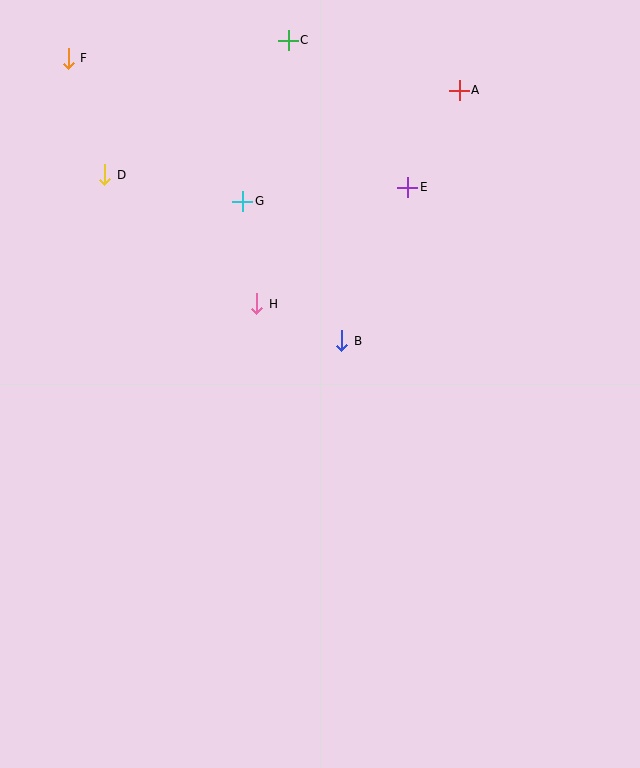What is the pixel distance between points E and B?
The distance between E and B is 167 pixels.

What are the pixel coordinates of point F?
Point F is at (68, 58).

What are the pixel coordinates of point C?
Point C is at (288, 40).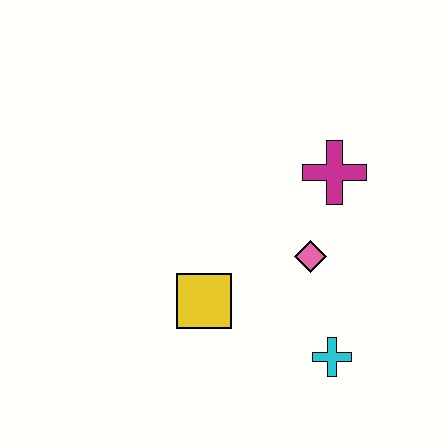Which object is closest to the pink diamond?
The magenta cross is closest to the pink diamond.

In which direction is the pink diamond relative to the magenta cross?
The pink diamond is below the magenta cross.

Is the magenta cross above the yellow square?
Yes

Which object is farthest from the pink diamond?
The yellow square is farthest from the pink diamond.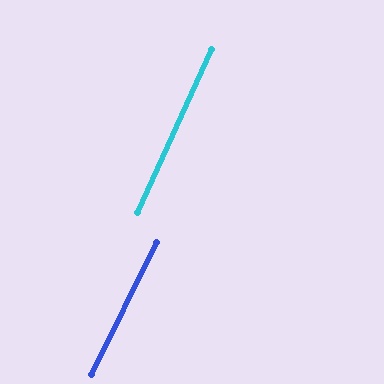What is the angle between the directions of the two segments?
Approximately 2 degrees.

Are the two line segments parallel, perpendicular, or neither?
Parallel — their directions differ by only 1.6°.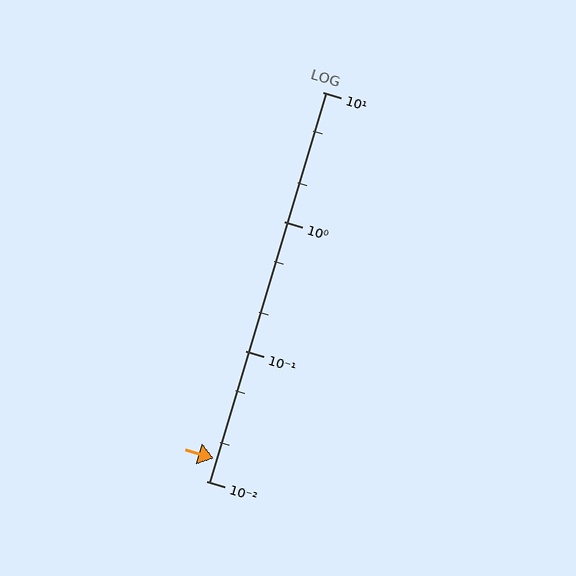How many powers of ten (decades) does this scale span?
The scale spans 3 decades, from 0.01 to 10.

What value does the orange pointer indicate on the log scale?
The pointer indicates approximately 0.015.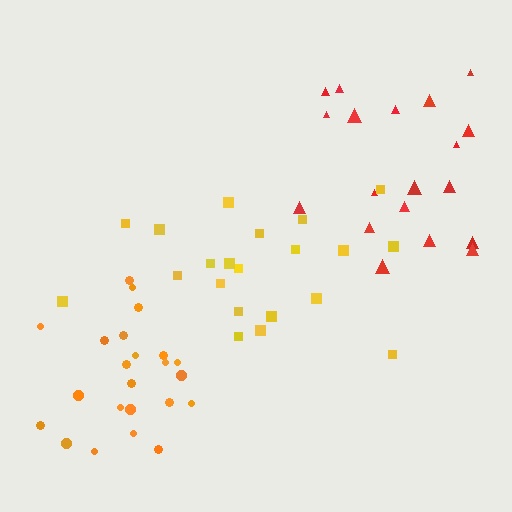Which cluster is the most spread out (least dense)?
Yellow.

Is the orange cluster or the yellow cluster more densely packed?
Orange.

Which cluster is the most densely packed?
Red.